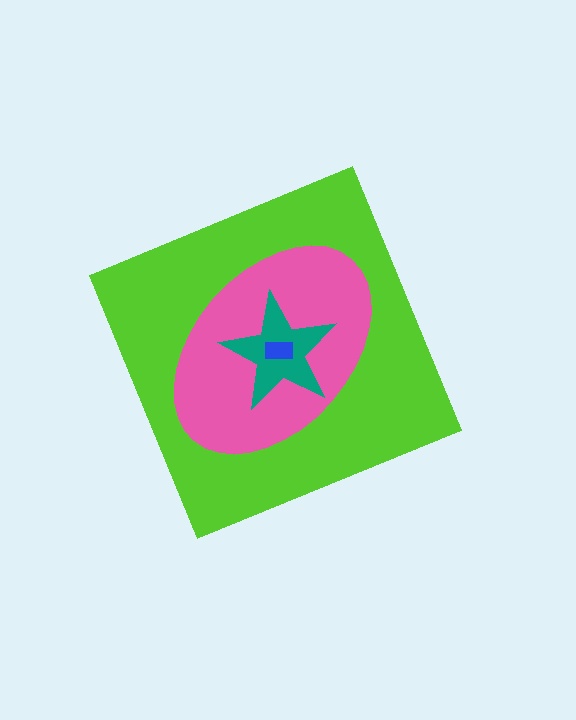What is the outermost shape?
The lime diamond.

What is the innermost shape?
The blue rectangle.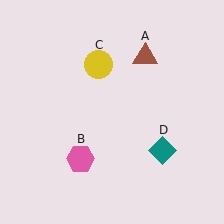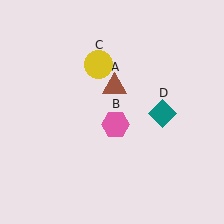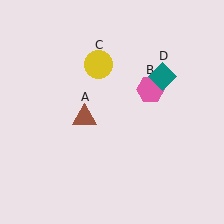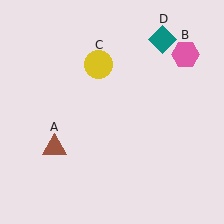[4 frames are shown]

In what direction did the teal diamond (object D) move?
The teal diamond (object D) moved up.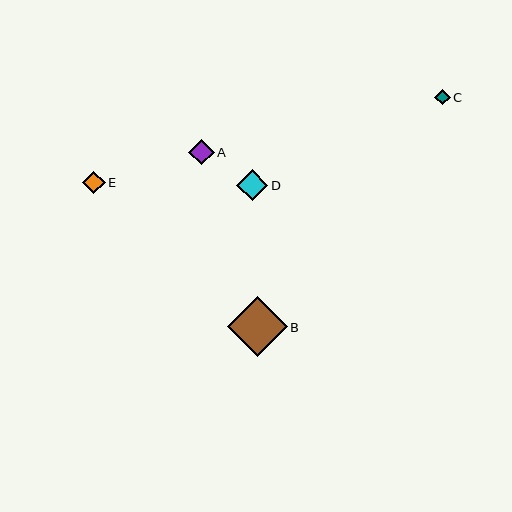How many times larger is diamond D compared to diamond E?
Diamond D is approximately 1.4 times the size of diamond E.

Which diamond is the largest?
Diamond B is the largest with a size of approximately 60 pixels.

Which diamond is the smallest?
Diamond C is the smallest with a size of approximately 16 pixels.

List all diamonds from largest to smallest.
From largest to smallest: B, D, A, E, C.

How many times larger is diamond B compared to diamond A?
Diamond B is approximately 2.4 times the size of diamond A.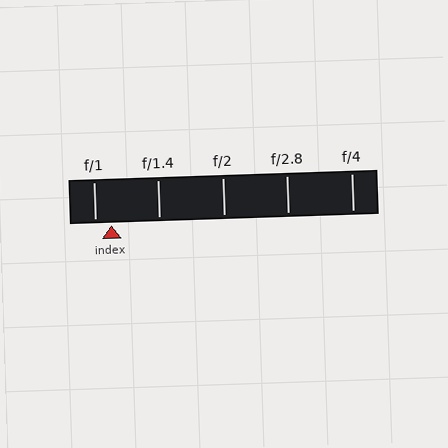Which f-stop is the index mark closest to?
The index mark is closest to f/1.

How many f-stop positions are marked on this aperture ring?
There are 5 f-stop positions marked.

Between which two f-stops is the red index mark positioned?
The index mark is between f/1 and f/1.4.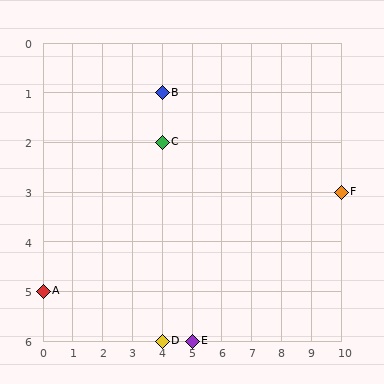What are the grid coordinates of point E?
Point E is at grid coordinates (5, 6).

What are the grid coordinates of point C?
Point C is at grid coordinates (4, 2).